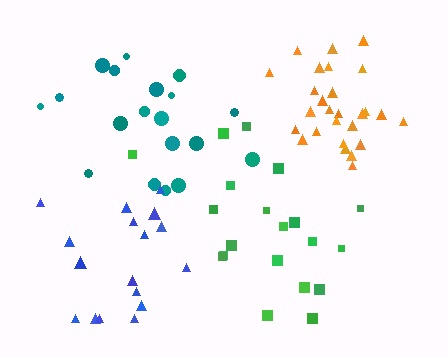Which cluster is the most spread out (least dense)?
Teal.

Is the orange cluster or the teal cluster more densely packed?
Orange.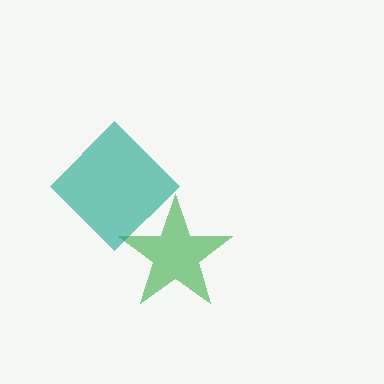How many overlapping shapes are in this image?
There are 2 overlapping shapes in the image.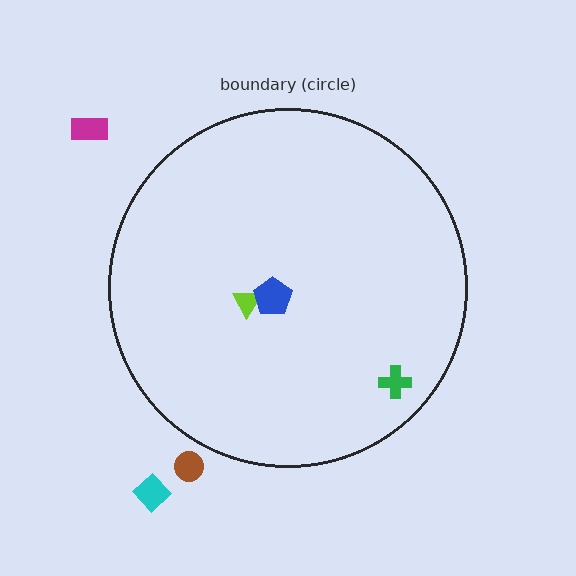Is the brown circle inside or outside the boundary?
Outside.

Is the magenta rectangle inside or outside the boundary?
Outside.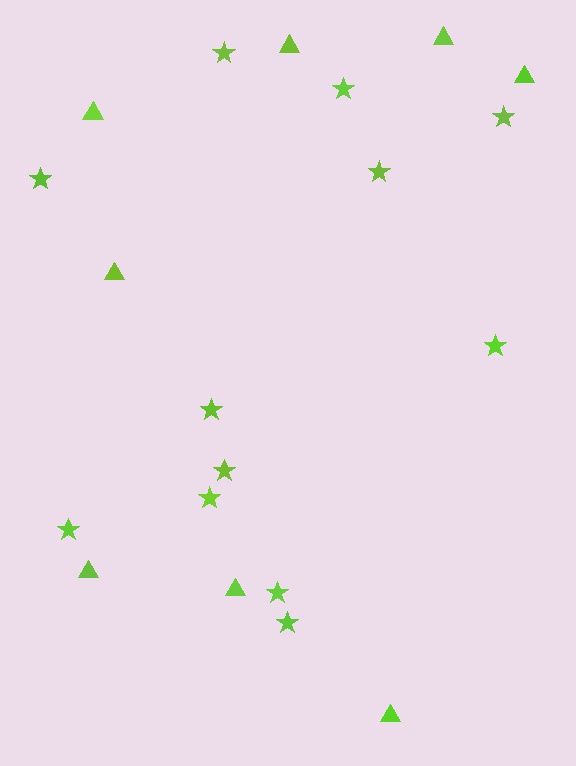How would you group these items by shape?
There are 2 groups: one group of stars (12) and one group of triangles (8).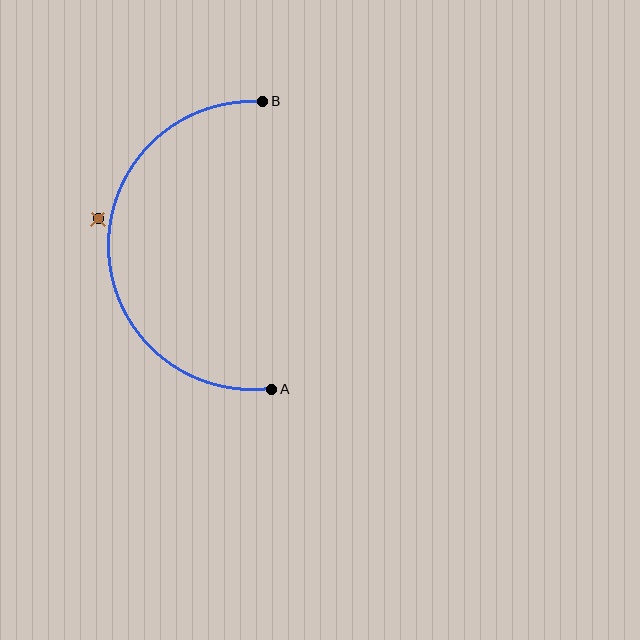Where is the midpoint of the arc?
The arc midpoint is the point on the curve farthest from the straight line joining A and B. It sits to the left of that line.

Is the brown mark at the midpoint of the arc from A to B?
No — the brown mark does not lie on the arc at all. It sits slightly outside the curve.